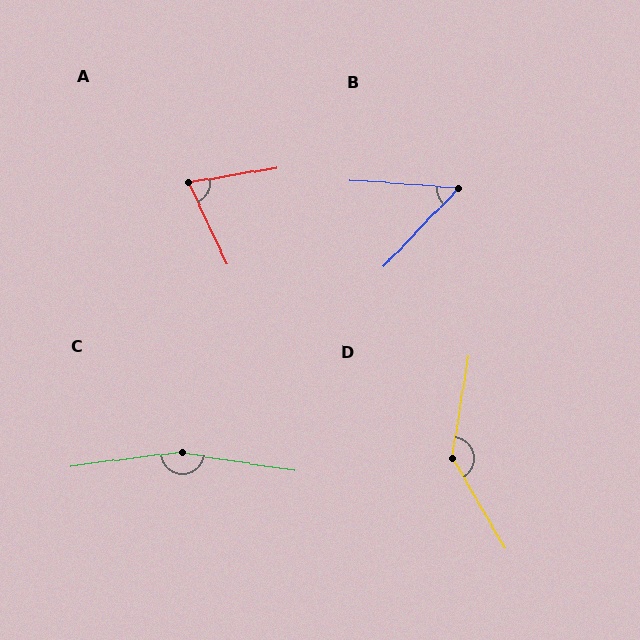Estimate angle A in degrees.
Approximately 74 degrees.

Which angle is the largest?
C, at approximately 164 degrees.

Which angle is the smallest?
B, at approximately 50 degrees.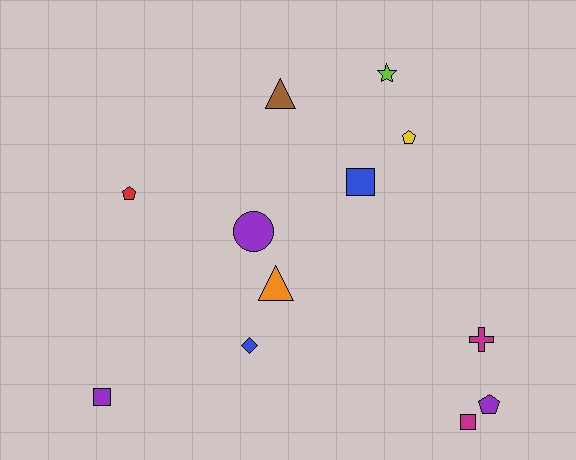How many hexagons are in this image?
There are no hexagons.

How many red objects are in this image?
There is 1 red object.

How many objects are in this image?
There are 12 objects.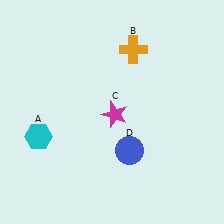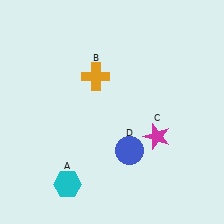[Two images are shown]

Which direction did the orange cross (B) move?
The orange cross (B) moved left.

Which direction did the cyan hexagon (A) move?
The cyan hexagon (A) moved down.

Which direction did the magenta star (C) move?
The magenta star (C) moved right.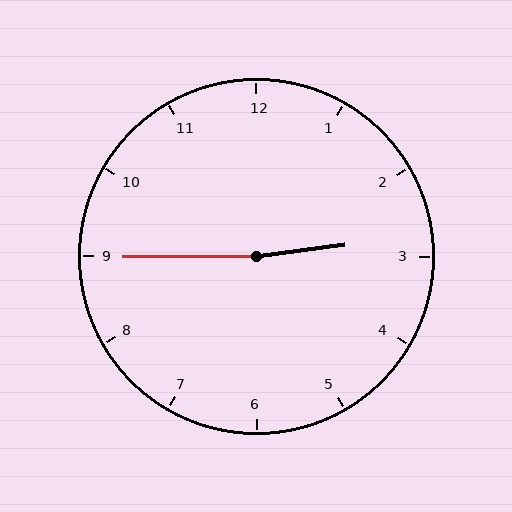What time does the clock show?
2:45.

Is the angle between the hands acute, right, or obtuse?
It is obtuse.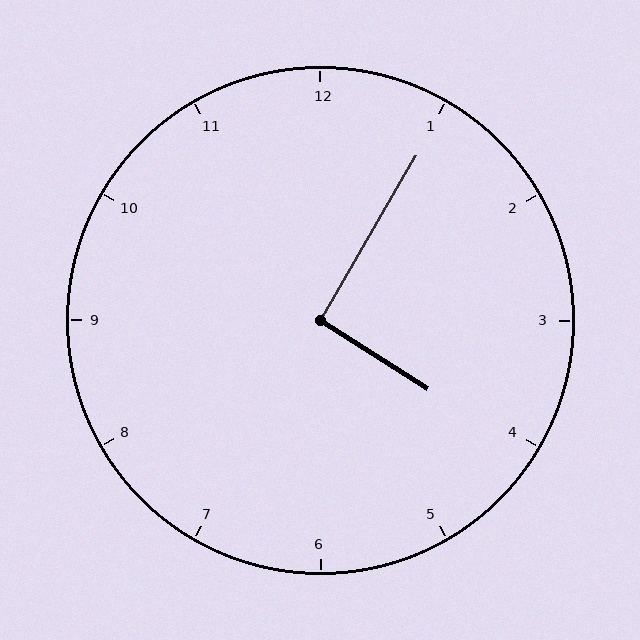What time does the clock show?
4:05.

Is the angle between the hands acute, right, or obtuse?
It is right.